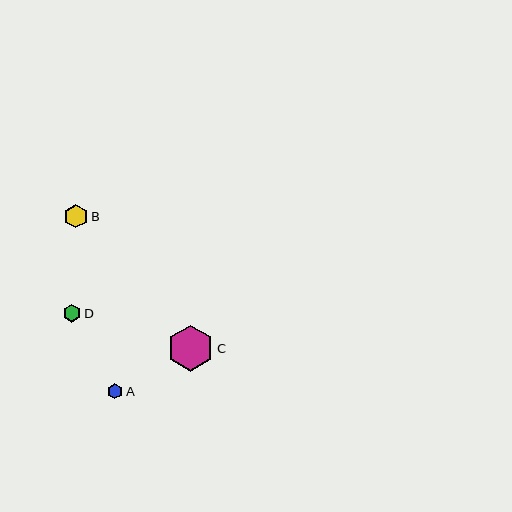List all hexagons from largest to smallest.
From largest to smallest: C, B, D, A.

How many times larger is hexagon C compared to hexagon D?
Hexagon C is approximately 2.6 times the size of hexagon D.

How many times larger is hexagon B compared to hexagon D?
Hexagon B is approximately 1.3 times the size of hexagon D.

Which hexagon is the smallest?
Hexagon A is the smallest with a size of approximately 15 pixels.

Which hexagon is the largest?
Hexagon C is the largest with a size of approximately 46 pixels.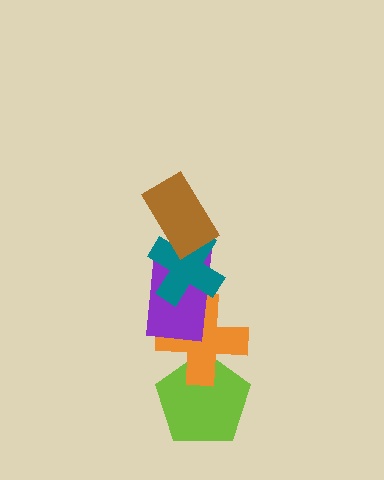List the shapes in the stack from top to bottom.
From top to bottom: the brown rectangle, the teal cross, the purple rectangle, the orange cross, the lime pentagon.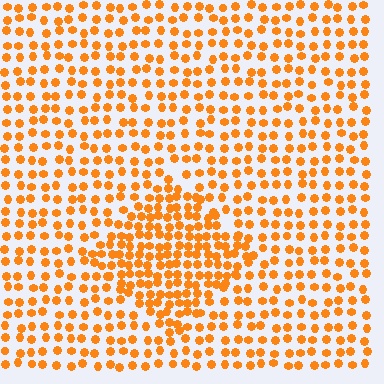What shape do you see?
I see a diamond.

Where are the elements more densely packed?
The elements are more densely packed inside the diamond boundary.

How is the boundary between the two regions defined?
The boundary is defined by a change in element density (approximately 1.8x ratio). All elements are the same color, size, and shape.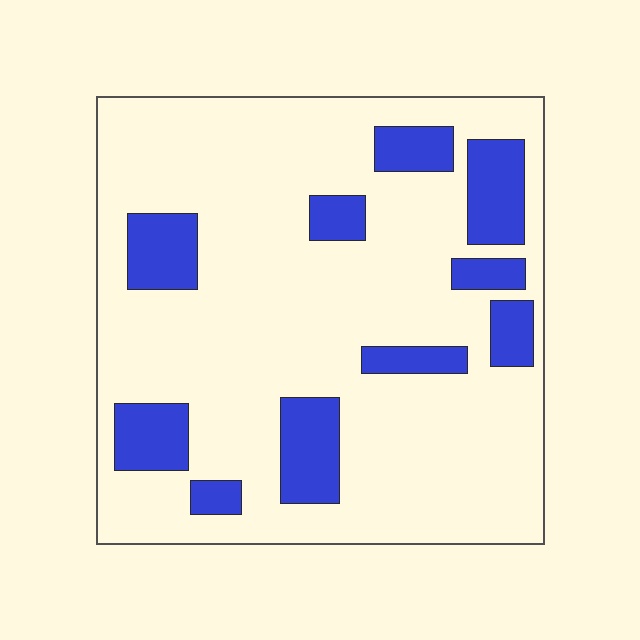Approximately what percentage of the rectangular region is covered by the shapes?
Approximately 20%.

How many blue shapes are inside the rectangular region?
10.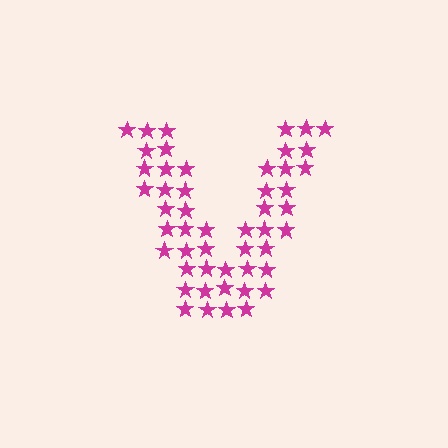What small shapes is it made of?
It is made of small stars.